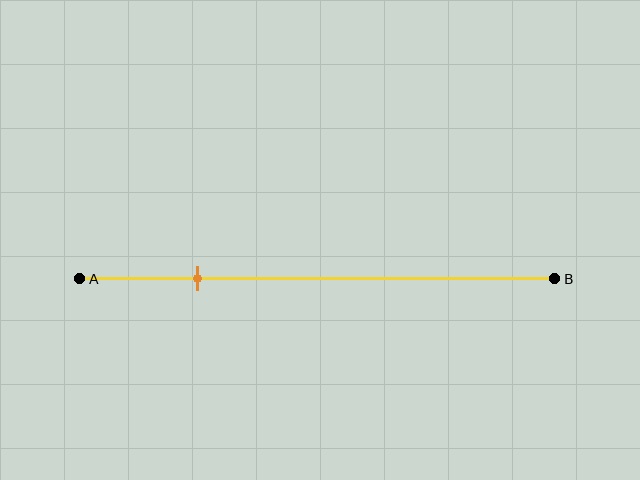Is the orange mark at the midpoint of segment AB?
No, the mark is at about 25% from A, not at the 50% midpoint.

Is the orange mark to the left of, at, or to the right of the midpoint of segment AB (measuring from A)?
The orange mark is to the left of the midpoint of segment AB.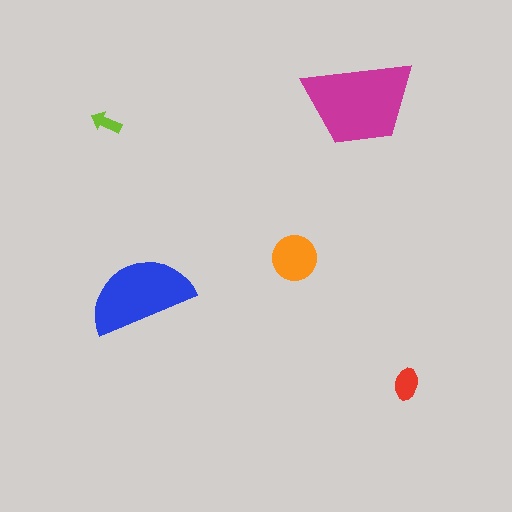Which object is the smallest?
The lime arrow.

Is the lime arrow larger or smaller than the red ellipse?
Smaller.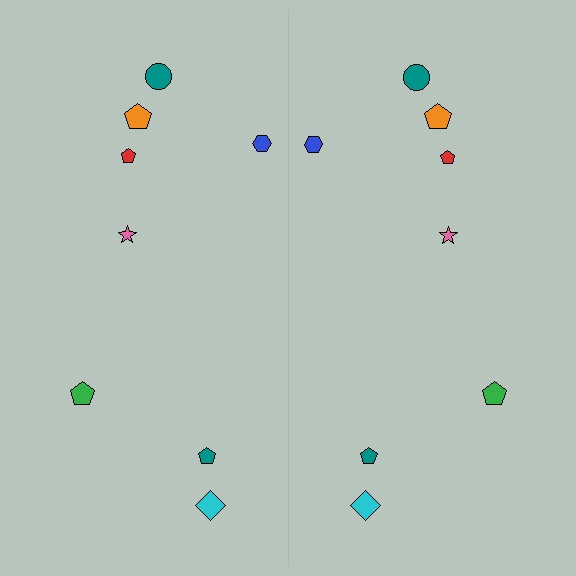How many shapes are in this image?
There are 16 shapes in this image.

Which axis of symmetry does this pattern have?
The pattern has a vertical axis of symmetry running through the center of the image.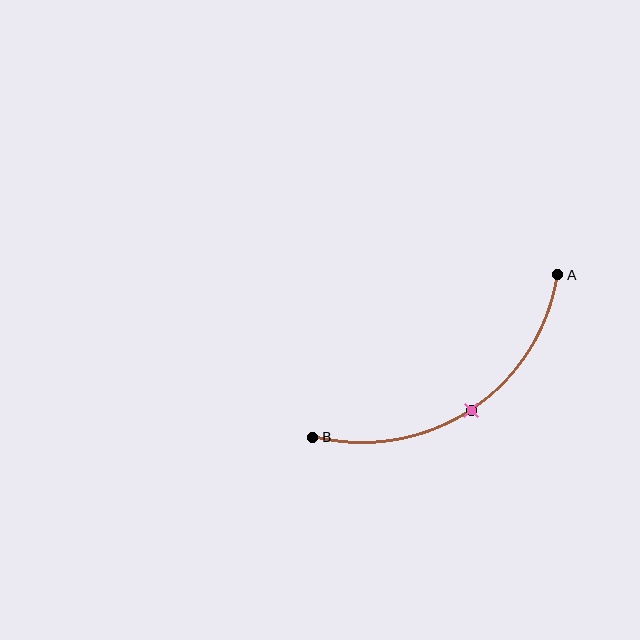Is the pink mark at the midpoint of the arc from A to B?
Yes. The pink mark lies on the arc at equal arc-length from both A and B — it is the arc midpoint.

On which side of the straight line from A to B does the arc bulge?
The arc bulges below the straight line connecting A and B.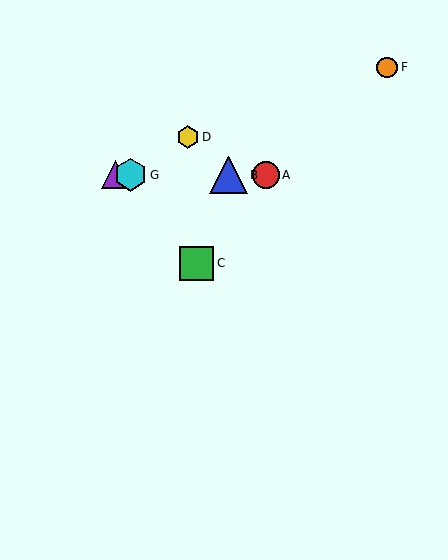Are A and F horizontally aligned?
No, A is at y≈175 and F is at y≈67.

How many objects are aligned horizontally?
4 objects (A, B, E, G) are aligned horizontally.